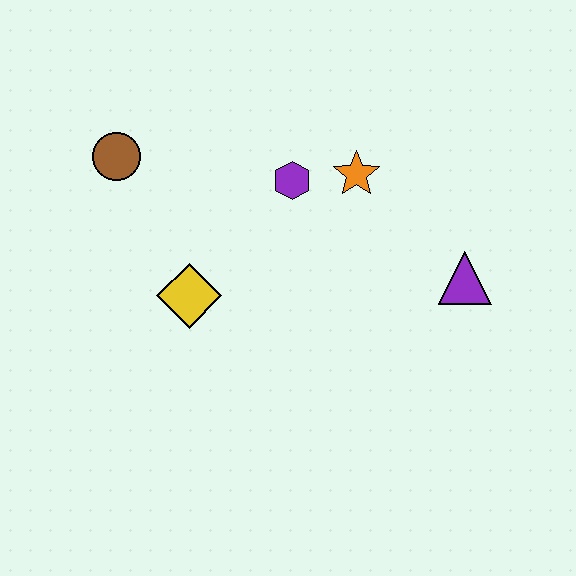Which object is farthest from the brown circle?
The purple triangle is farthest from the brown circle.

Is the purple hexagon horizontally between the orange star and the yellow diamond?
Yes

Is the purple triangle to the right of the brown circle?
Yes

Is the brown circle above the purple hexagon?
Yes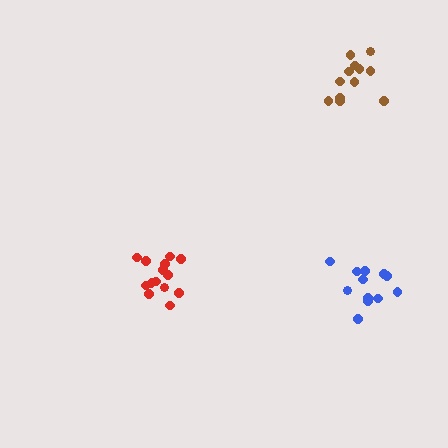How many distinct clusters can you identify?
There are 3 distinct clusters.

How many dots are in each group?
Group 1: 14 dots, Group 2: 12 dots, Group 3: 12 dots (38 total).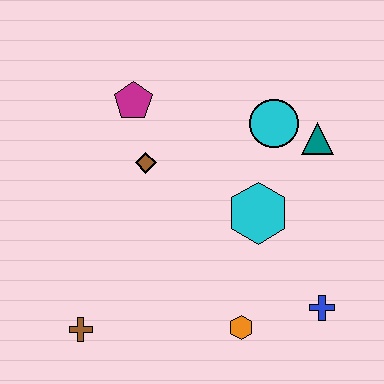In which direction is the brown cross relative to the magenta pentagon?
The brown cross is below the magenta pentagon.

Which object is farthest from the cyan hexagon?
The brown cross is farthest from the cyan hexagon.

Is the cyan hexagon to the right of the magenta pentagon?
Yes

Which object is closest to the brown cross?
The orange hexagon is closest to the brown cross.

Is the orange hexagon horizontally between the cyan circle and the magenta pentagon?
Yes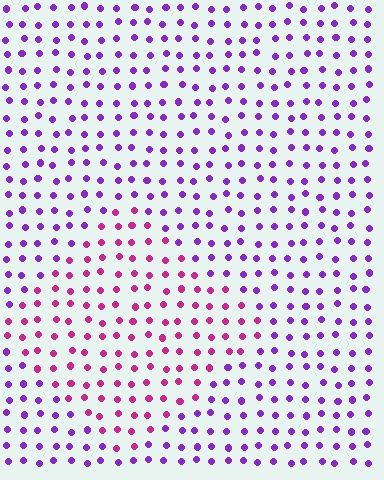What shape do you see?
I see a diamond.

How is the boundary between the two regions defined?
The boundary is defined purely by a slight shift in hue (about 46 degrees). Spacing, size, and orientation are identical on both sides.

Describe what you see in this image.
The image is filled with small purple elements in a uniform arrangement. A diamond-shaped region is visible where the elements are tinted to a slightly different hue, forming a subtle color boundary.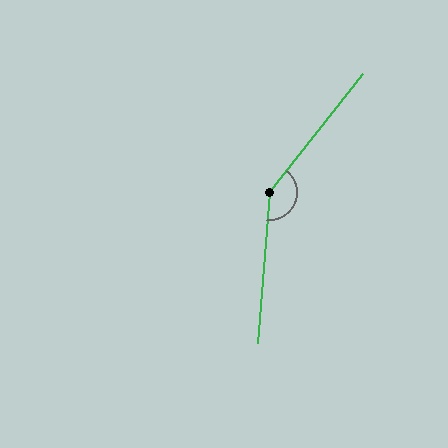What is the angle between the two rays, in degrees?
Approximately 146 degrees.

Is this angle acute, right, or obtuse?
It is obtuse.